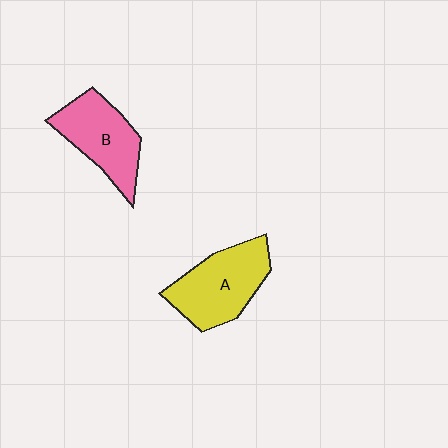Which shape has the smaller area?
Shape B (pink).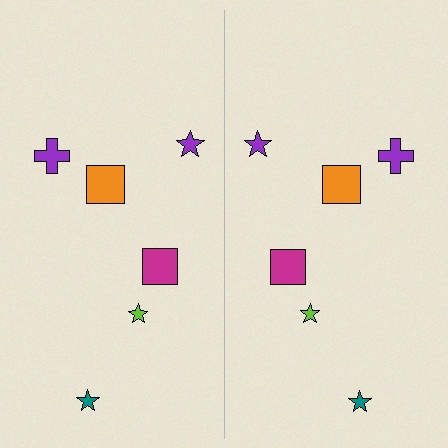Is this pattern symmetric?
Yes, this pattern has bilateral (reflection) symmetry.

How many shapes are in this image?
There are 12 shapes in this image.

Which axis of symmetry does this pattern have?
The pattern has a vertical axis of symmetry running through the center of the image.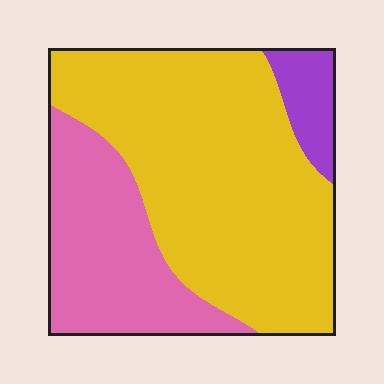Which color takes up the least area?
Purple, at roughly 5%.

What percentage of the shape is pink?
Pink covers about 30% of the shape.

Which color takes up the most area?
Yellow, at roughly 65%.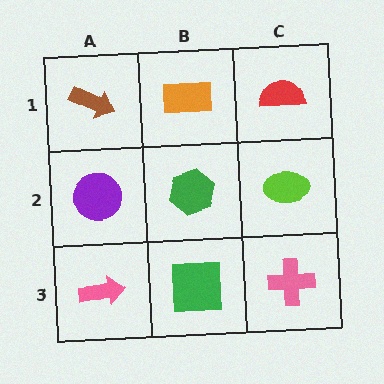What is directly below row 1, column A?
A purple circle.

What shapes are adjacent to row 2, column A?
A brown arrow (row 1, column A), a pink arrow (row 3, column A), a green hexagon (row 2, column B).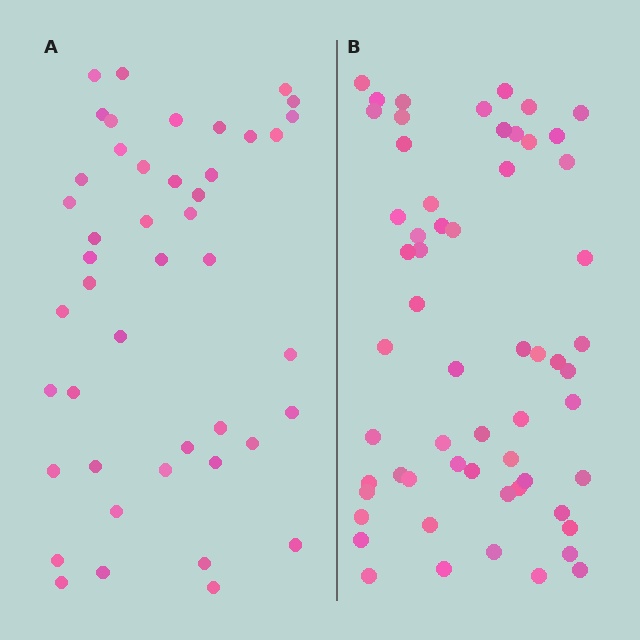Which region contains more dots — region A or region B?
Region B (the right region) has more dots.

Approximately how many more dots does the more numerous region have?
Region B has approximately 15 more dots than region A.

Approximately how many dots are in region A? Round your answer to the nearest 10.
About 40 dots. (The exact count is 45, which rounds to 40.)